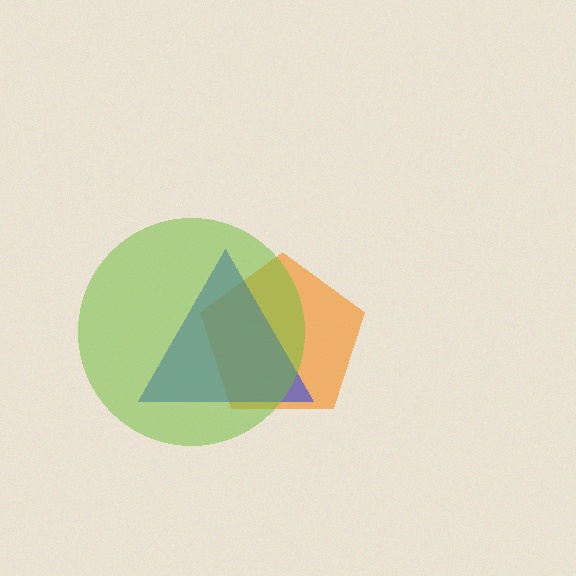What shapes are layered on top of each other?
The layered shapes are: an orange pentagon, a blue triangle, a lime circle.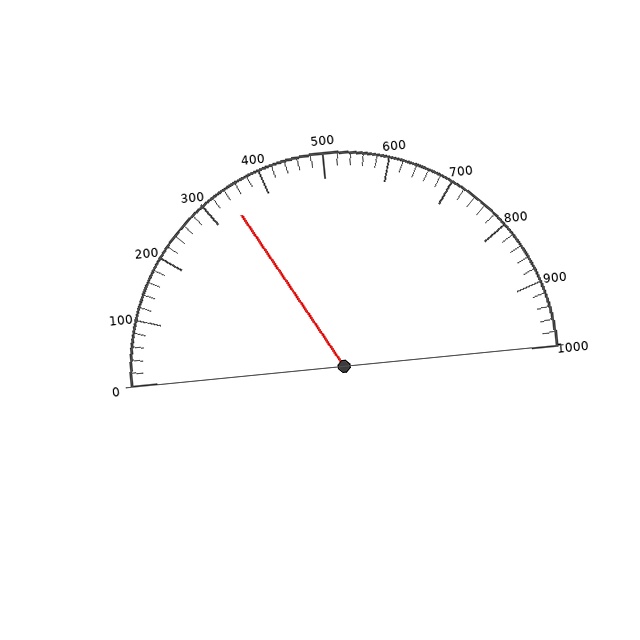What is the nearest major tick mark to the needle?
The nearest major tick mark is 300.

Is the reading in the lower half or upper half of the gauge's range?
The reading is in the lower half of the range (0 to 1000).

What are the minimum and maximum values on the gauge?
The gauge ranges from 0 to 1000.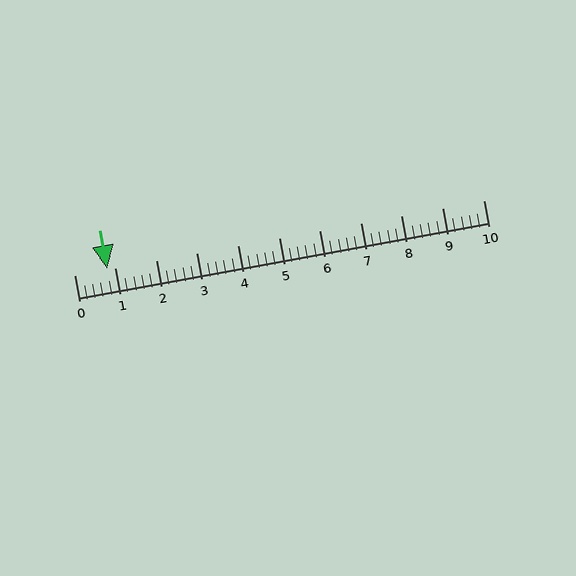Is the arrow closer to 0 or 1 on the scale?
The arrow is closer to 1.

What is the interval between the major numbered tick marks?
The major tick marks are spaced 1 units apart.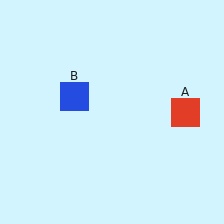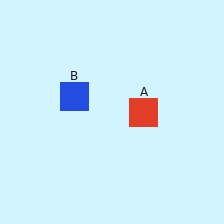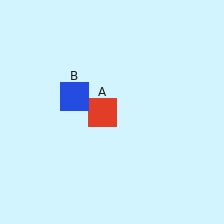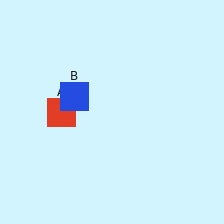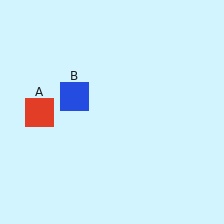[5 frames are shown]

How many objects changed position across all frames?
1 object changed position: red square (object A).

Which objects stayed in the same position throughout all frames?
Blue square (object B) remained stationary.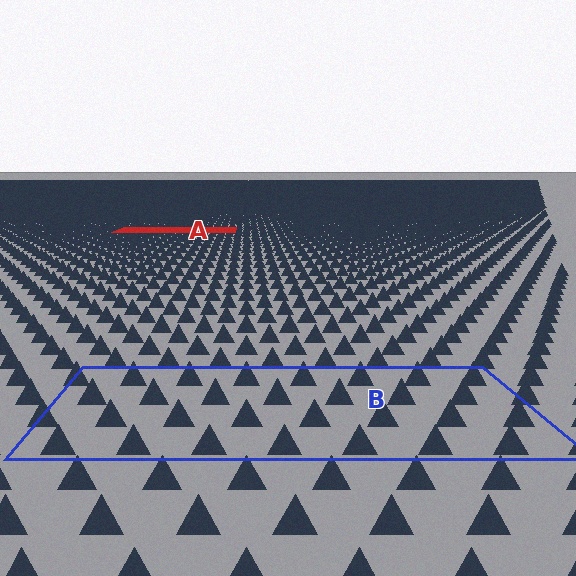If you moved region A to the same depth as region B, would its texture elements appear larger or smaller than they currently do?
They would appear larger. At a closer depth, the same texture elements are projected at a bigger on-screen size.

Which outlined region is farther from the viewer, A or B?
Region A is farther from the viewer — the texture elements inside it appear smaller and more densely packed.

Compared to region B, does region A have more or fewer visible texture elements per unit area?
Region A has more texture elements per unit area — they are packed more densely because it is farther away.